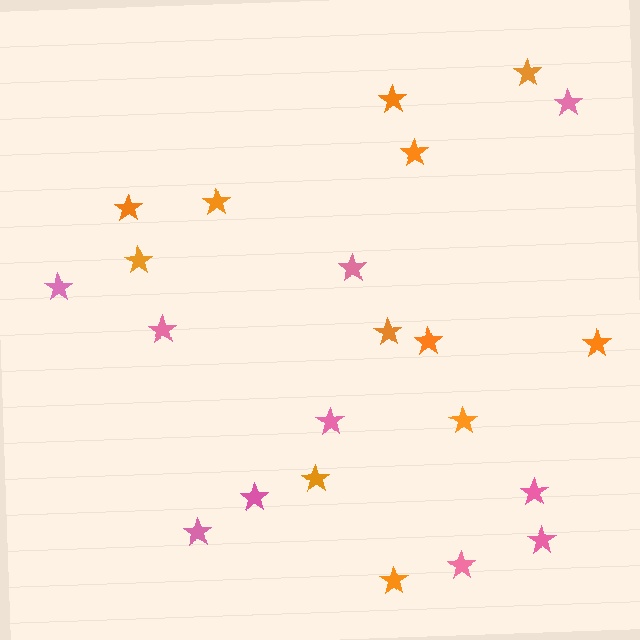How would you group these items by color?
There are 2 groups: one group of pink stars (10) and one group of orange stars (12).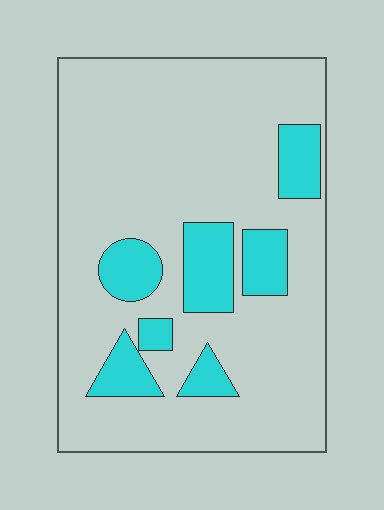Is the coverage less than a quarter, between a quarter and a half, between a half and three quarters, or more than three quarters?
Less than a quarter.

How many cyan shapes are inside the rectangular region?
7.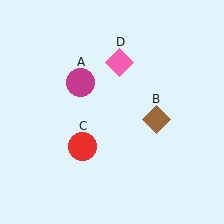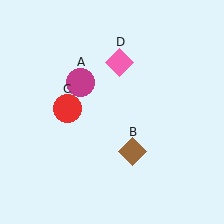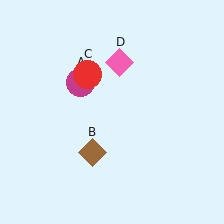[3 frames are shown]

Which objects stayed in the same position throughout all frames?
Magenta circle (object A) and pink diamond (object D) remained stationary.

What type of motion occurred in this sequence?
The brown diamond (object B), red circle (object C) rotated clockwise around the center of the scene.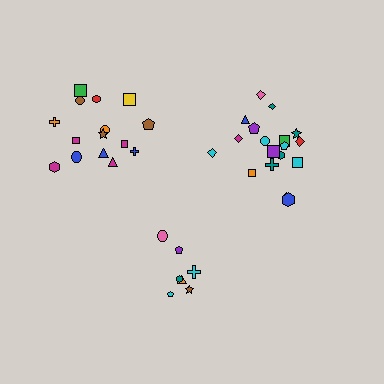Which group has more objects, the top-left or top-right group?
The top-right group.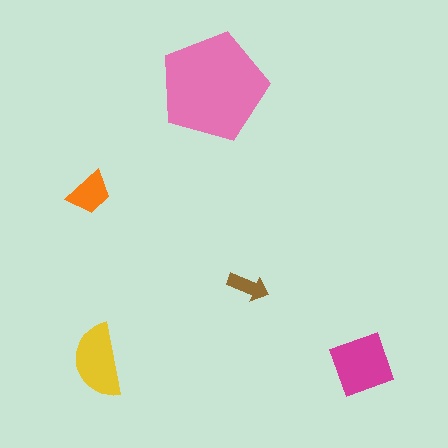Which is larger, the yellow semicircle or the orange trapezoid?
The yellow semicircle.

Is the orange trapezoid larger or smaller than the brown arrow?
Larger.